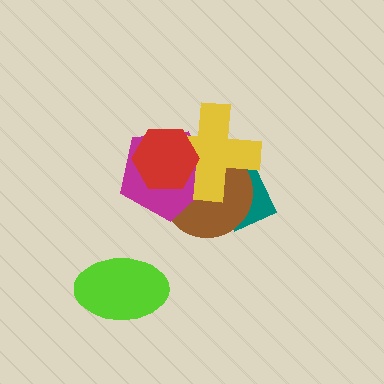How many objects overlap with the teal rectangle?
3 objects overlap with the teal rectangle.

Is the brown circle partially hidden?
Yes, it is partially covered by another shape.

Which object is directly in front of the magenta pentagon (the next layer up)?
The yellow cross is directly in front of the magenta pentagon.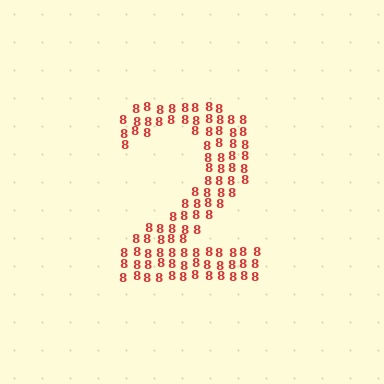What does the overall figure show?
The overall figure shows the digit 2.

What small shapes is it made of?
It is made of small digit 8's.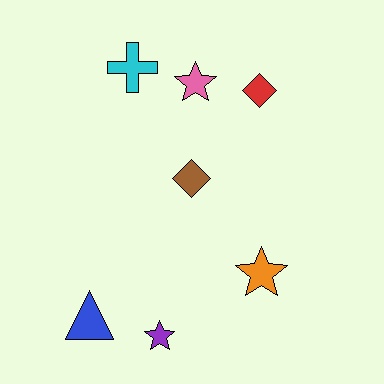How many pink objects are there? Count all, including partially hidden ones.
There is 1 pink object.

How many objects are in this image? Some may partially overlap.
There are 7 objects.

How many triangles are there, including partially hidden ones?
There is 1 triangle.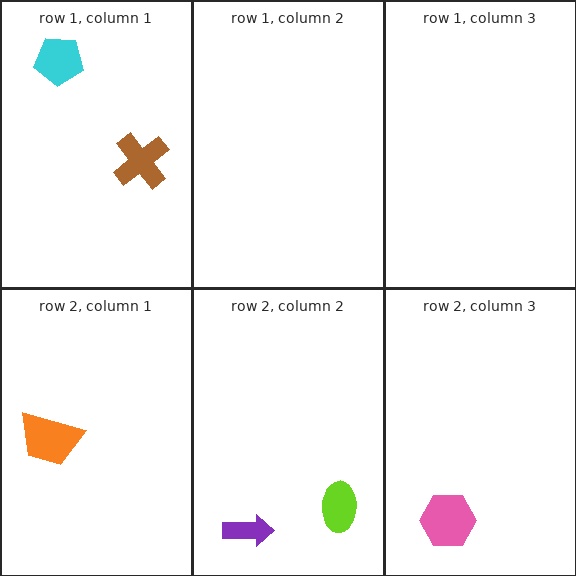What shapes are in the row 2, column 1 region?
The orange trapezoid.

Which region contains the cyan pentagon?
The row 1, column 1 region.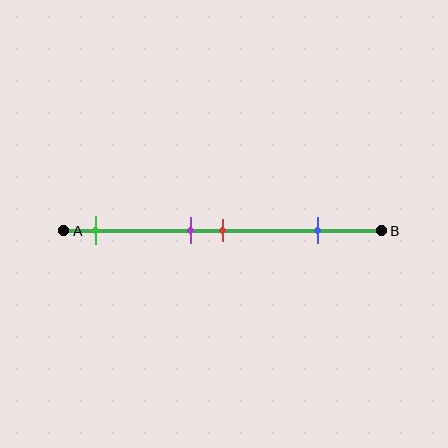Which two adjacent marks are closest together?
The purple and red marks are the closest adjacent pair.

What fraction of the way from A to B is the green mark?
The green mark is approximately 10% (0.1) of the way from A to B.